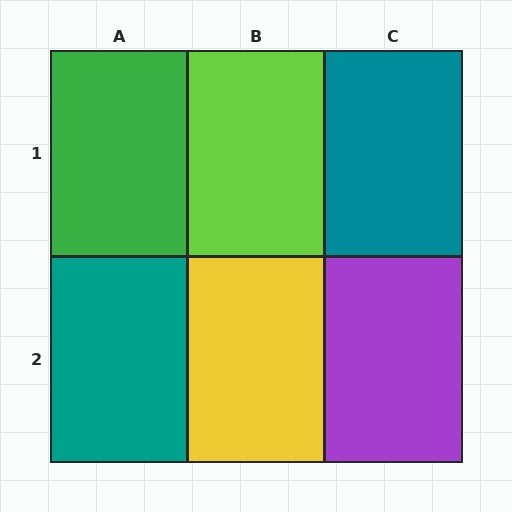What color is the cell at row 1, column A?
Green.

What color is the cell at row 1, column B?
Lime.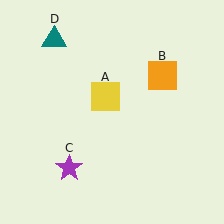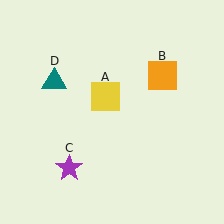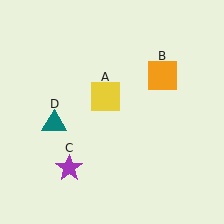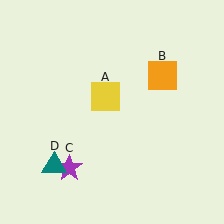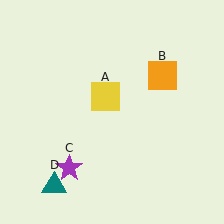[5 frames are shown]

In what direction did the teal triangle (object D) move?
The teal triangle (object D) moved down.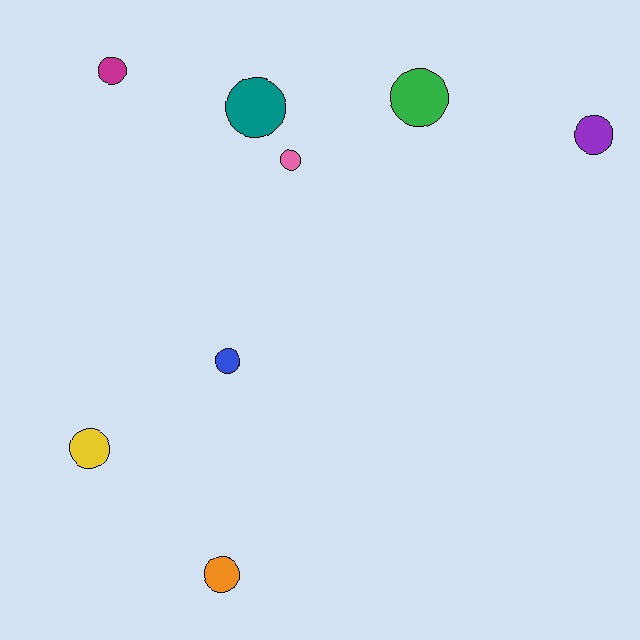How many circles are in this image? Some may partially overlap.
There are 8 circles.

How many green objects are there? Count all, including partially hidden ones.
There is 1 green object.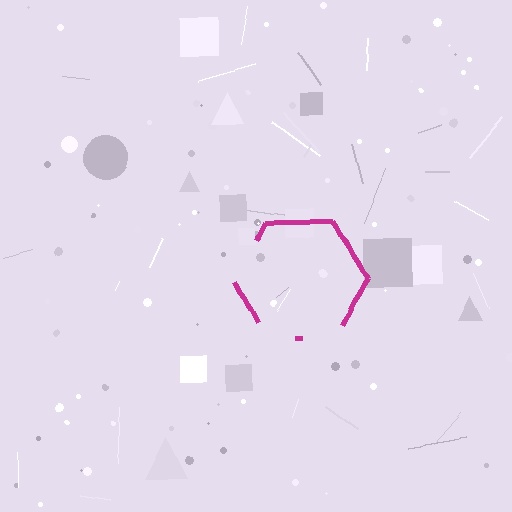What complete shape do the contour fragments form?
The contour fragments form a hexagon.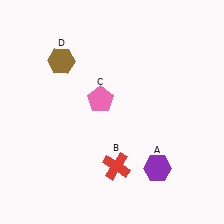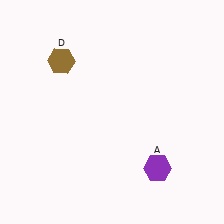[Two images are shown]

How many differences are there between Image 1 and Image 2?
There are 2 differences between the two images.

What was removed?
The pink pentagon (C), the red cross (B) were removed in Image 2.